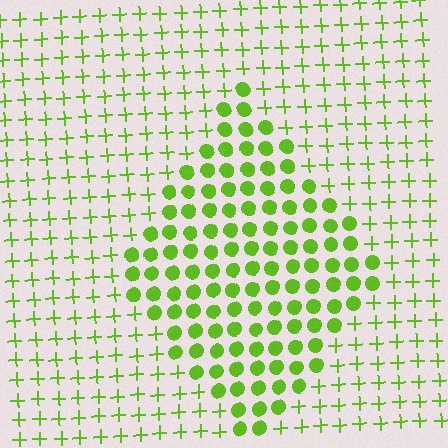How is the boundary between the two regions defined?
The boundary is defined by a change in element shape: circles inside vs. plus signs outside. All elements share the same color and spacing.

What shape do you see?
I see a diamond.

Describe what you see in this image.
The image is filled with small lime elements arranged in a uniform grid. A diamond-shaped region contains circles, while the surrounding area contains plus signs. The boundary is defined purely by the change in element shape.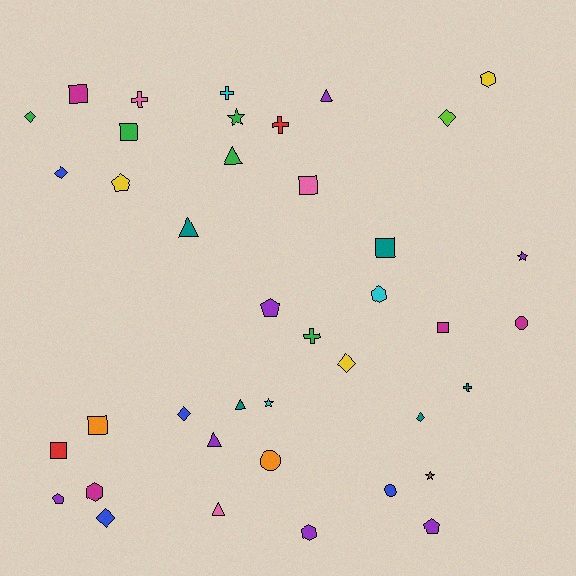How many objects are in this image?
There are 40 objects.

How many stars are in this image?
There are 4 stars.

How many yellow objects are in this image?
There are 3 yellow objects.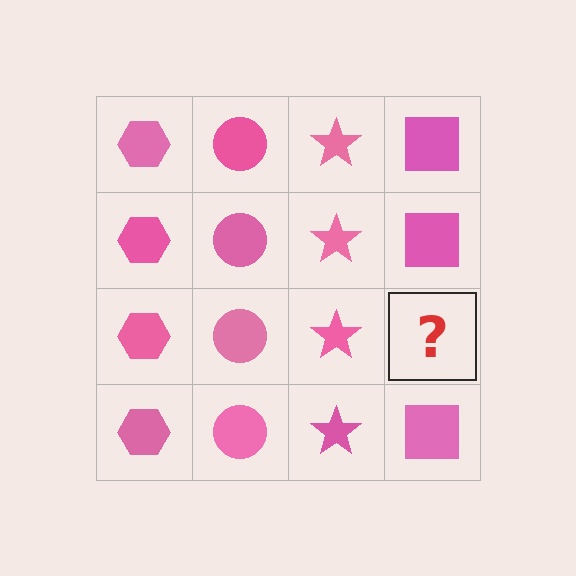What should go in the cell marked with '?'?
The missing cell should contain a pink square.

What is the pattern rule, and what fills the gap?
The rule is that each column has a consistent shape. The gap should be filled with a pink square.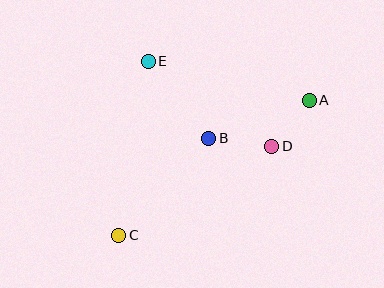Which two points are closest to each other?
Points A and D are closest to each other.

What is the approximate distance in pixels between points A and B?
The distance between A and B is approximately 108 pixels.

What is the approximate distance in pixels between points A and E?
The distance between A and E is approximately 166 pixels.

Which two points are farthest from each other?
Points A and C are farthest from each other.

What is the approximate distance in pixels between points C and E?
The distance between C and E is approximately 176 pixels.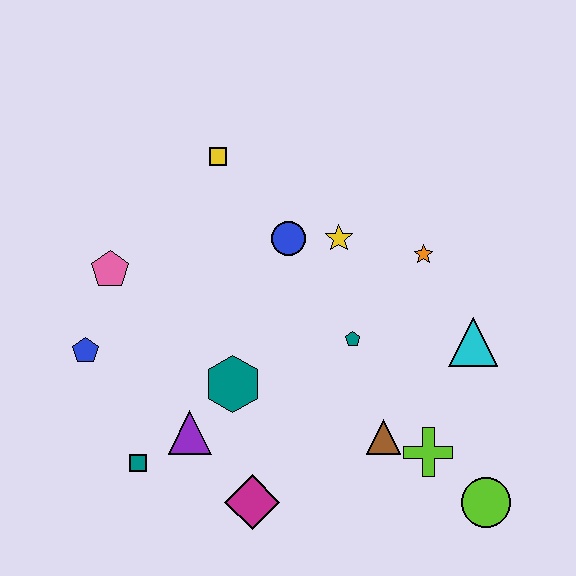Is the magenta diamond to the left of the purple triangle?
No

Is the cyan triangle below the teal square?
No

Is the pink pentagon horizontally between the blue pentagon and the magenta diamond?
Yes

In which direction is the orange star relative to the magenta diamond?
The orange star is above the magenta diamond.